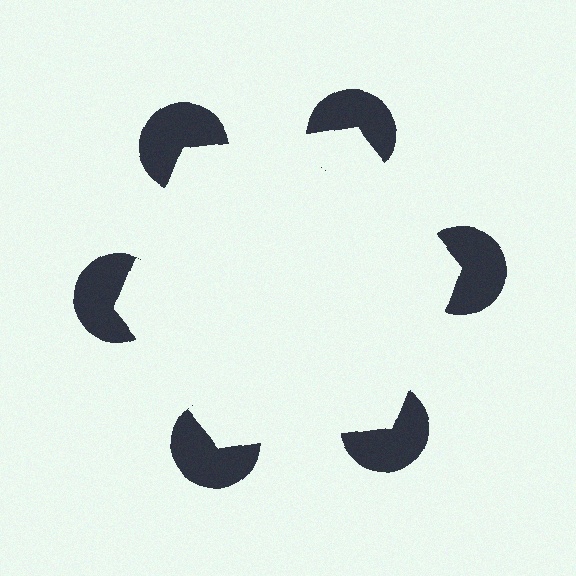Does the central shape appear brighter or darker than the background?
It typically appears slightly brighter than the background, even though no actual brightness change is drawn.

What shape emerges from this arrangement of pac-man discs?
An illusory hexagon — its edges are inferred from the aligned wedge cuts in the pac-man discs, not physically drawn.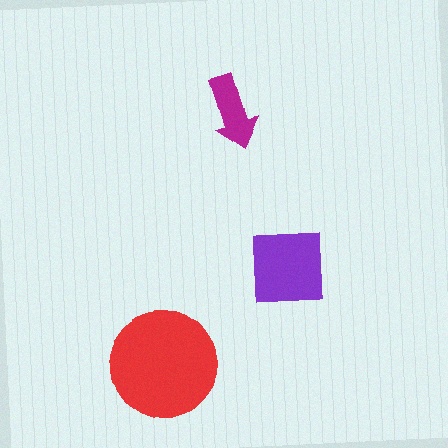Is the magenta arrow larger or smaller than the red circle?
Smaller.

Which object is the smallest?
The magenta arrow.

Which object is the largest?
The red circle.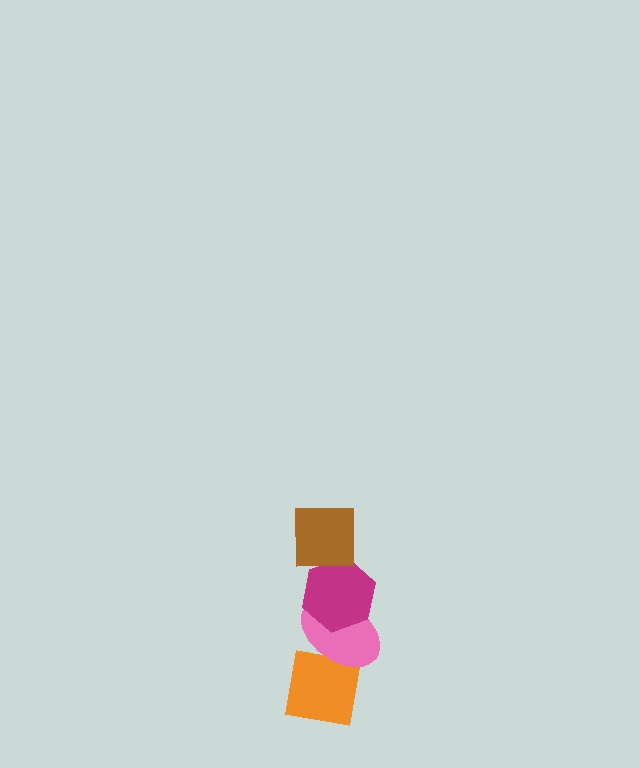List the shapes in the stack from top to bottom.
From top to bottom: the brown square, the magenta hexagon, the pink ellipse, the orange square.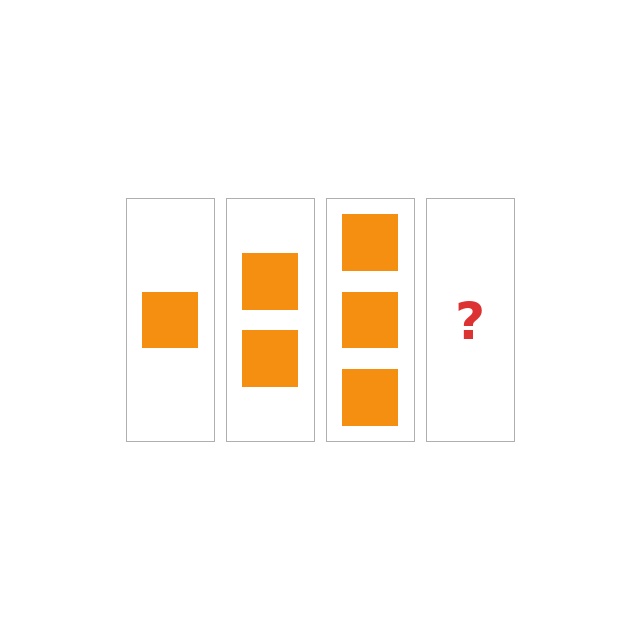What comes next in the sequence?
The next element should be 4 squares.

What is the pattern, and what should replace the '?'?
The pattern is that each step adds one more square. The '?' should be 4 squares.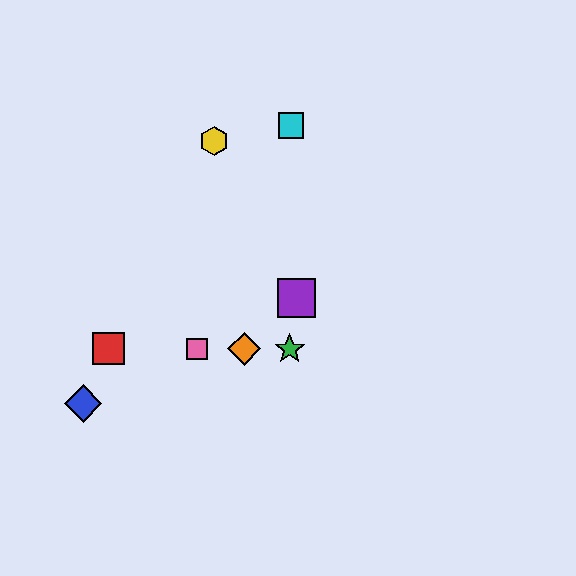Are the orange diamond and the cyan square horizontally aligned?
No, the orange diamond is at y≈349 and the cyan square is at y≈126.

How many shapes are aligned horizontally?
4 shapes (the red square, the green star, the orange diamond, the pink square) are aligned horizontally.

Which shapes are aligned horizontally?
The red square, the green star, the orange diamond, the pink square are aligned horizontally.